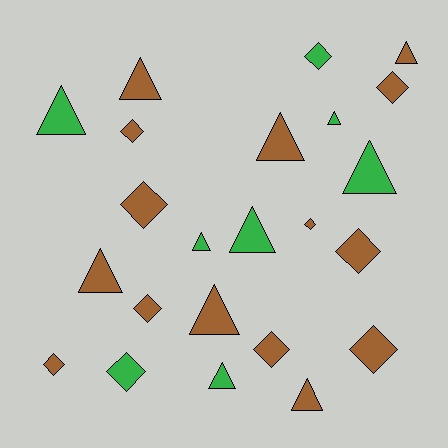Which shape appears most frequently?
Triangle, with 12 objects.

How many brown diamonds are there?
There are 9 brown diamonds.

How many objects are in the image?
There are 23 objects.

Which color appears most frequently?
Brown, with 15 objects.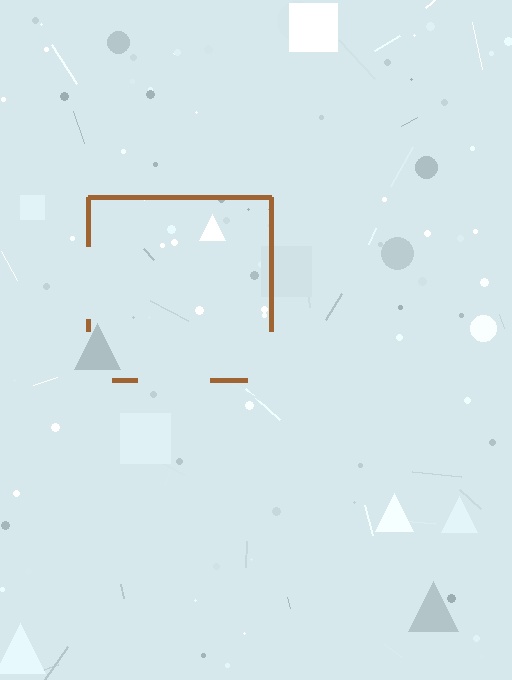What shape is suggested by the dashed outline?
The dashed outline suggests a square.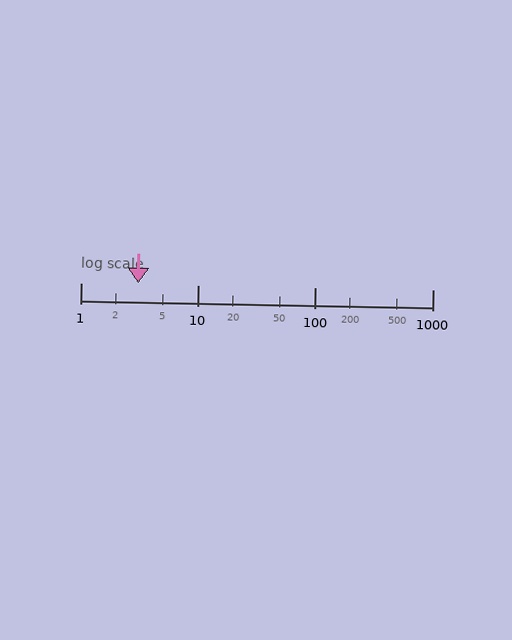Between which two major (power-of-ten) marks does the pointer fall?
The pointer is between 1 and 10.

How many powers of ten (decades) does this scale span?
The scale spans 3 decades, from 1 to 1000.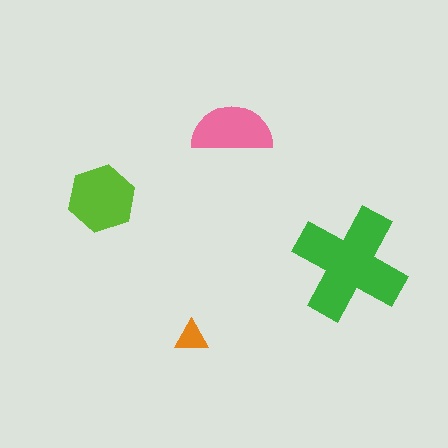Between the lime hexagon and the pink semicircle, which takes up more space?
The lime hexagon.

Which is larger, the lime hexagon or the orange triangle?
The lime hexagon.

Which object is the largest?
The green cross.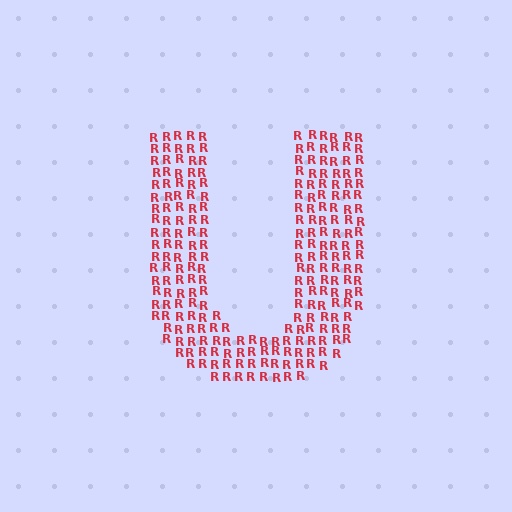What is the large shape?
The large shape is the letter U.